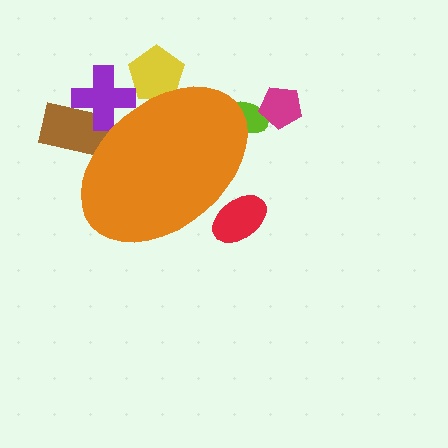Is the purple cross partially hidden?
Yes, the purple cross is partially hidden behind the orange ellipse.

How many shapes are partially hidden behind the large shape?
5 shapes are partially hidden.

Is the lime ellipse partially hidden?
Yes, the lime ellipse is partially hidden behind the orange ellipse.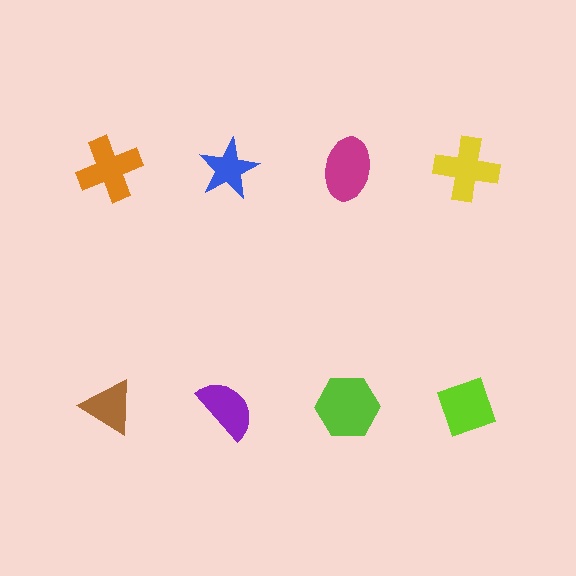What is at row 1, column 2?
A blue star.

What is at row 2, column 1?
A brown triangle.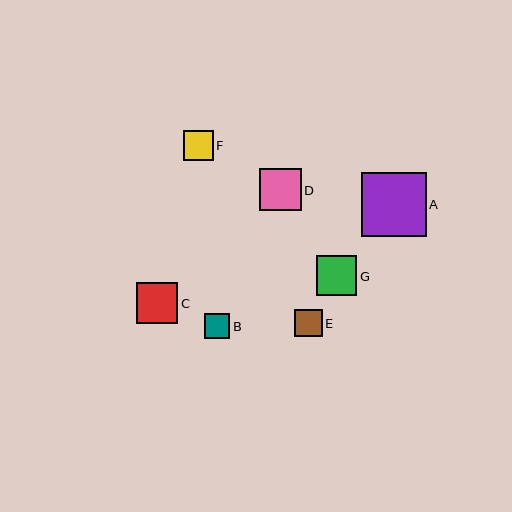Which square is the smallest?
Square B is the smallest with a size of approximately 25 pixels.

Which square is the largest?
Square A is the largest with a size of approximately 65 pixels.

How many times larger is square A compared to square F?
Square A is approximately 2.2 times the size of square F.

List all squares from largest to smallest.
From largest to smallest: A, D, C, G, F, E, B.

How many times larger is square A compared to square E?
Square A is approximately 2.4 times the size of square E.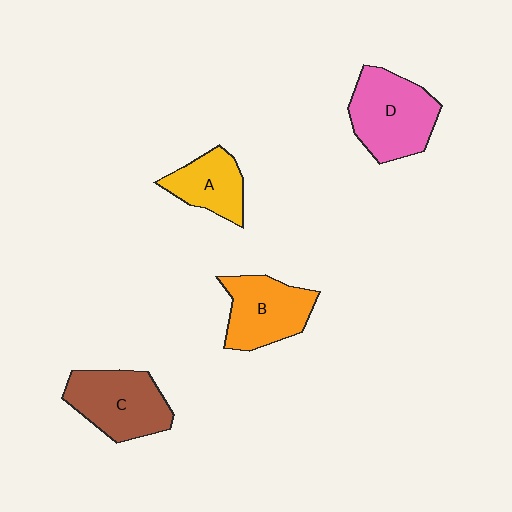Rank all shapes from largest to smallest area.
From largest to smallest: D (pink), C (brown), B (orange), A (yellow).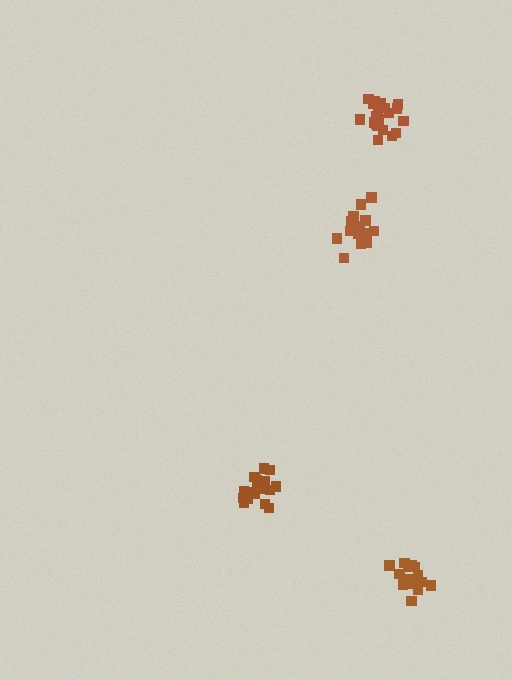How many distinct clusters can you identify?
There are 4 distinct clusters.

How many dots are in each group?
Group 1: 18 dots, Group 2: 19 dots, Group 3: 21 dots, Group 4: 19 dots (77 total).